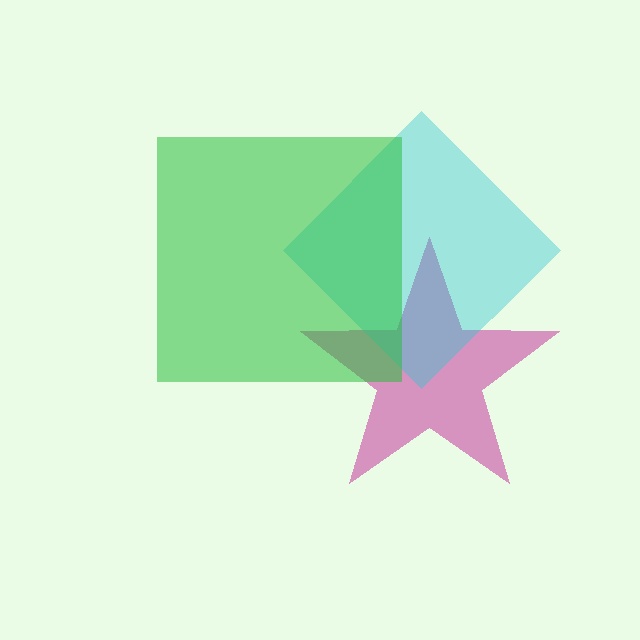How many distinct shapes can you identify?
There are 3 distinct shapes: a magenta star, a cyan diamond, a green square.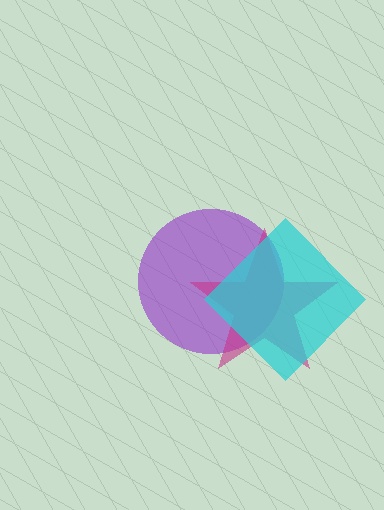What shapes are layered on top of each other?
The layered shapes are: a purple circle, a magenta star, a cyan diamond.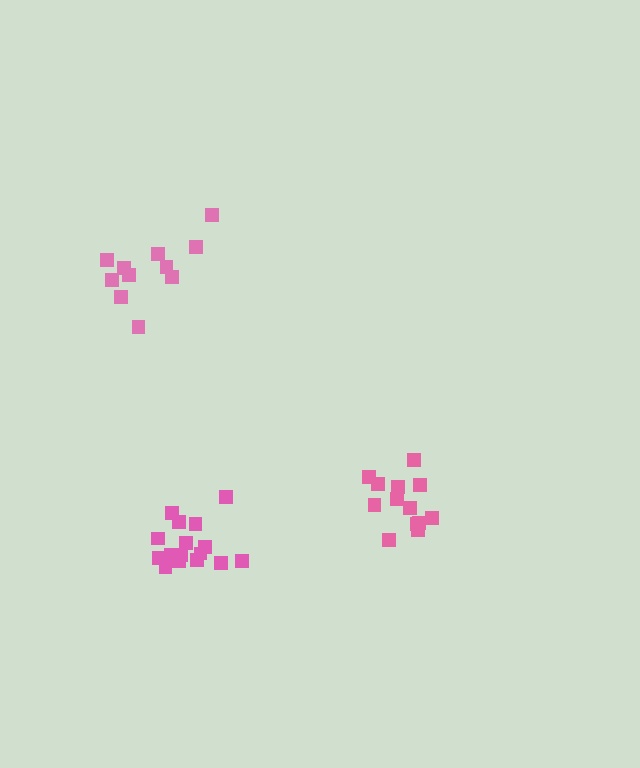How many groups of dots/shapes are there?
There are 3 groups.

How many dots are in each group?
Group 1: 13 dots, Group 2: 17 dots, Group 3: 11 dots (41 total).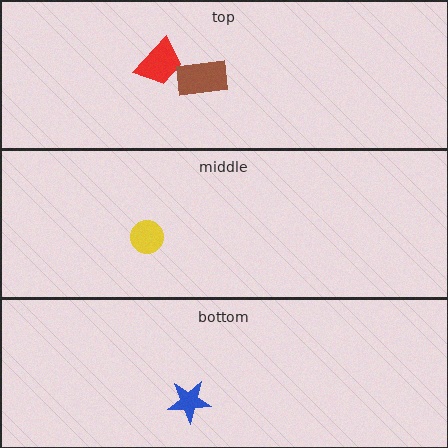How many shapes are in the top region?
2.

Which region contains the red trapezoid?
The top region.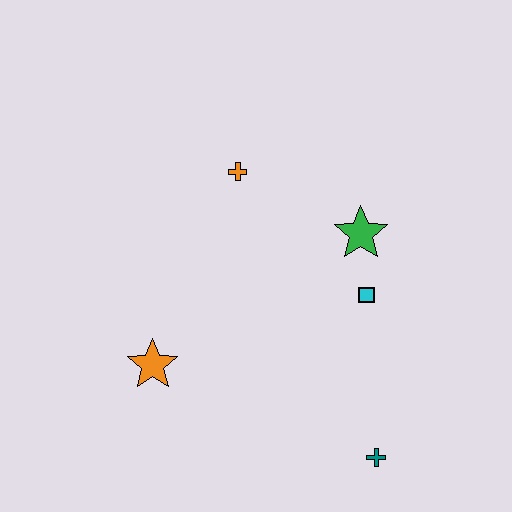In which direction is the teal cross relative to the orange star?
The teal cross is to the right of the orange star.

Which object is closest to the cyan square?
The green star is closest to the cyan square.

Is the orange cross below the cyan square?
No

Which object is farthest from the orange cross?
The teal cross is farthest from the orange cross.